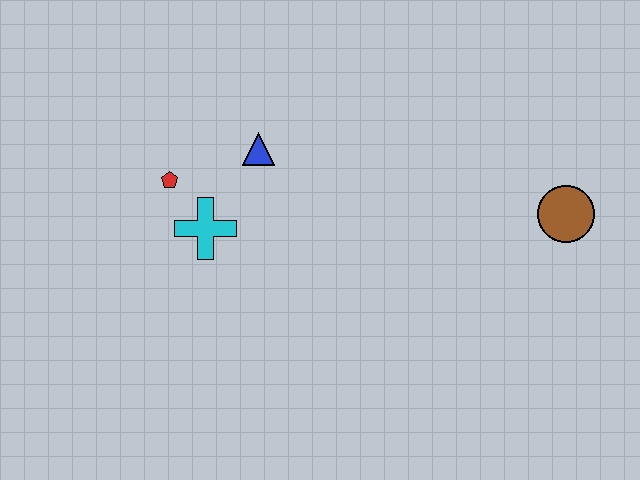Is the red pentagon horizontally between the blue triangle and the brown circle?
No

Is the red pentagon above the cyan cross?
Yes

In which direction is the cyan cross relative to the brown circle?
The cyan cross is to the left of the brown circle.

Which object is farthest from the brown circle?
The red pentagon is farthest from the brown circle.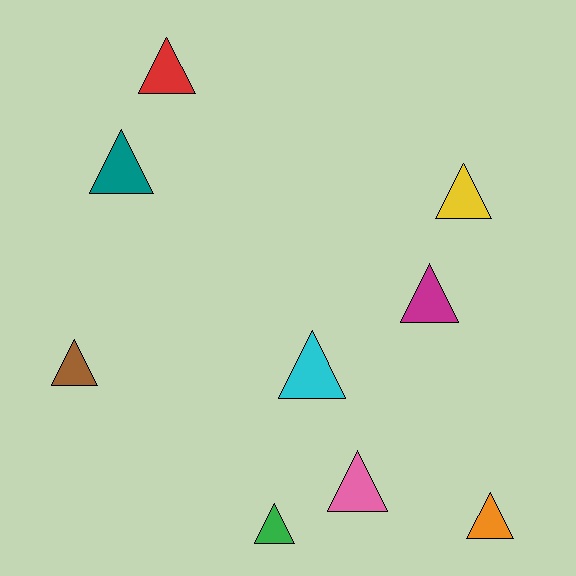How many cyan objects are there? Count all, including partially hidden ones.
There is 1 cyan object.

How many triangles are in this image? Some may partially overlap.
There are 9 triangles.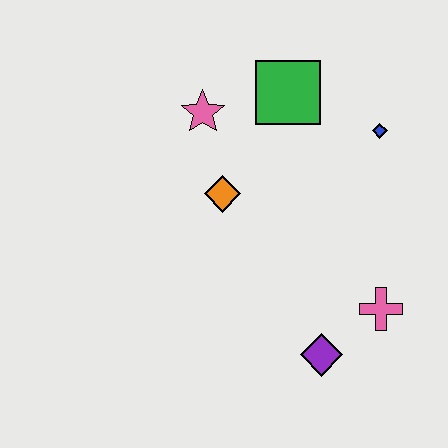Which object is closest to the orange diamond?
The pink star is closest to the orange diamond.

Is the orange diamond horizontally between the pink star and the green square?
Yes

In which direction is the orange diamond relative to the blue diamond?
The orange diamond is to the left of the blue diamond.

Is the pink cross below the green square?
Yes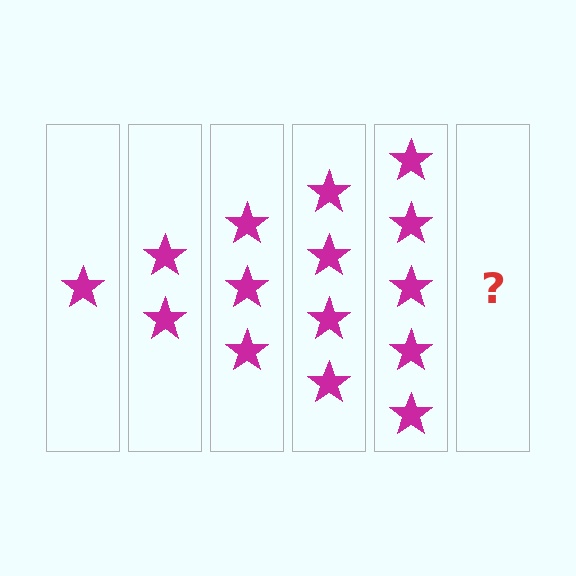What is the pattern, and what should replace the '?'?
The pattern is that each step adds one more star. The '?' should be 6 stars.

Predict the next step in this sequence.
The next step is 6 stars.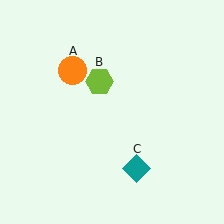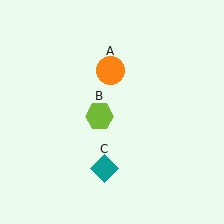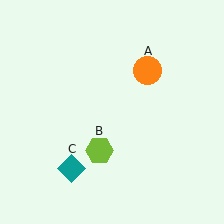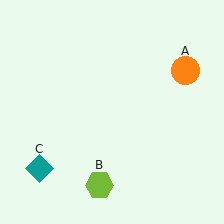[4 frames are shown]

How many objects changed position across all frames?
3 objects changed position: orange circle (object A), lime hexagon (object B), teal diamond (object C).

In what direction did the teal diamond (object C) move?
The teal diamond (object C) moved left.